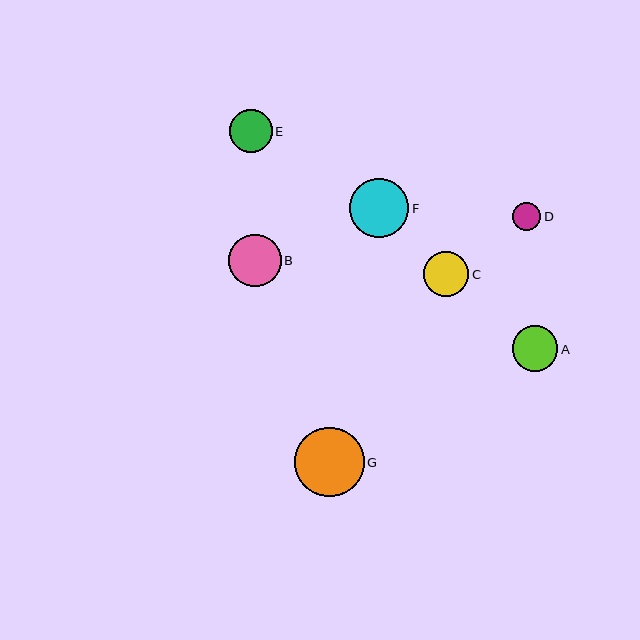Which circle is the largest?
Circle G is the largest with a size of approximately 70 pixels.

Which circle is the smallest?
Circle D is the smallest with a size of approximately 28 pixels.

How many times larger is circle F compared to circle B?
Circle F is approximately 1.1 times the size of circle B.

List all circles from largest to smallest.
From largest to smallest: G, F, B, A, C, E, D.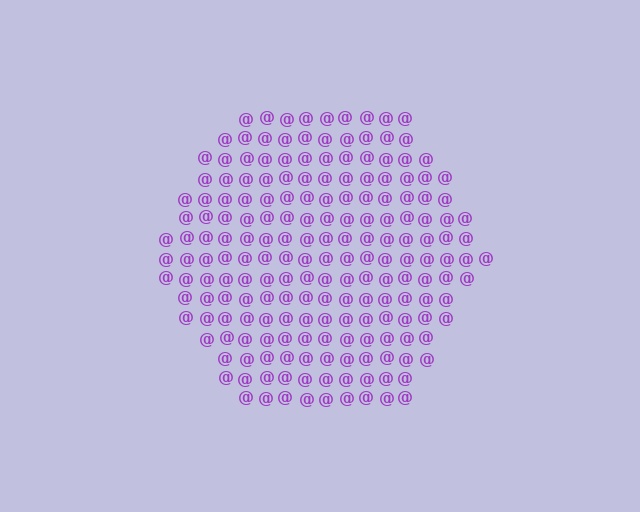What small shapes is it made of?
It is made of small at signs.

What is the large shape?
The large shape is a hexagon.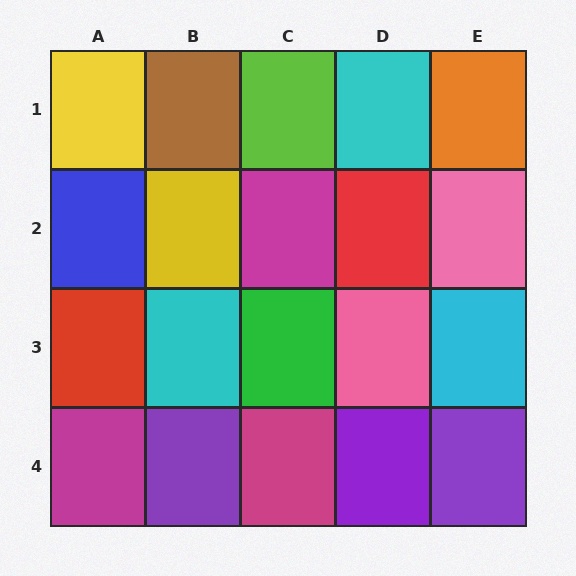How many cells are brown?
1 cell is brown.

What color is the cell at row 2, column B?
Yellow.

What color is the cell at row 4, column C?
Magenta.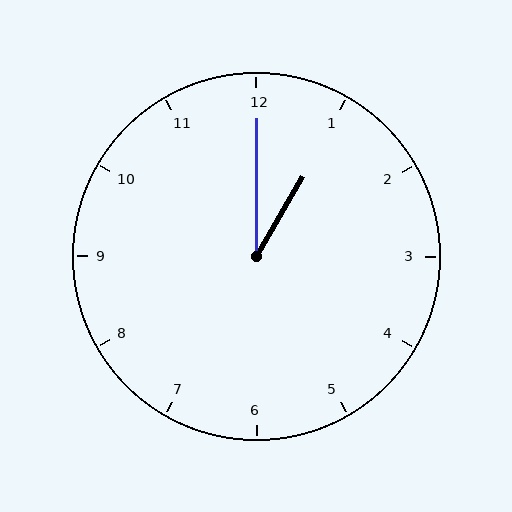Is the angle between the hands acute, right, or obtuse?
It is acute.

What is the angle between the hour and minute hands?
Approximately 30 degrees.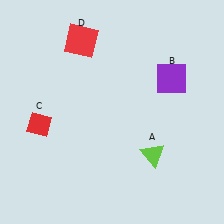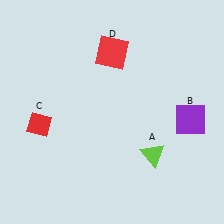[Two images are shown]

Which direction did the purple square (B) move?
The purple square (B) moved down.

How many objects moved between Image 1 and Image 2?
2 objects moved between the two images.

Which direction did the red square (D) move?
The red square (D) moved right.